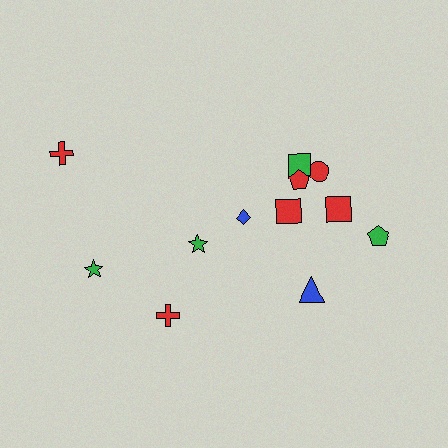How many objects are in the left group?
There are 4 objects.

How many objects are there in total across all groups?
There are 12 objects.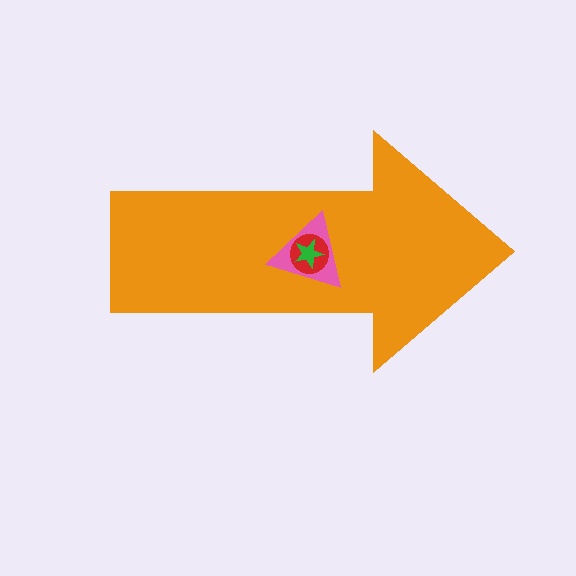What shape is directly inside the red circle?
The green star.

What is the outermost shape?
The orange arrow.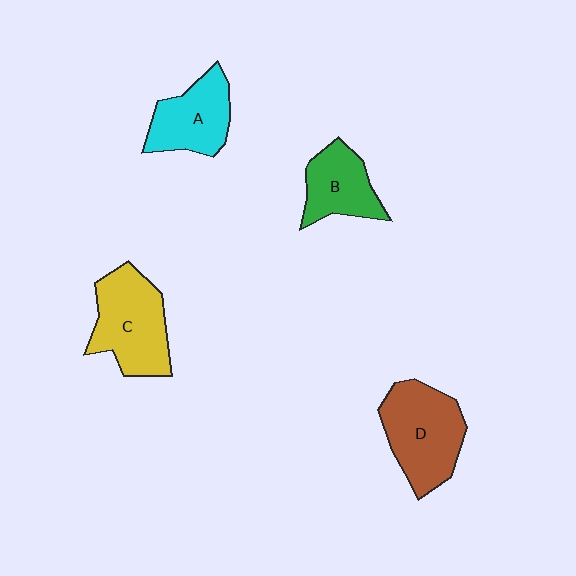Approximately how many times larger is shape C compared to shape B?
Approximately 1.5 times.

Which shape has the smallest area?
Shape B (green).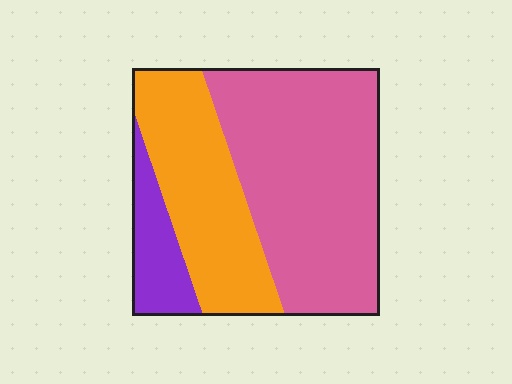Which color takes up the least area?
Purple, at roughly 10%.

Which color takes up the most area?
Pink, at roughly 55%.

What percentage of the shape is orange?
Orange covers 33% of the shape.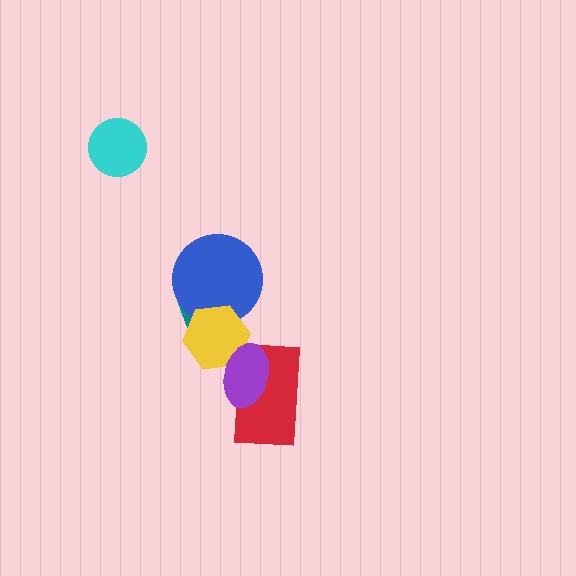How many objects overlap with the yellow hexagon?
3 objects overlap with the yellow hexagon.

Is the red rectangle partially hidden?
Yes, it is partially covered by another shape.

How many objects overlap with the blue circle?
2 objects overlap with the blue circle.